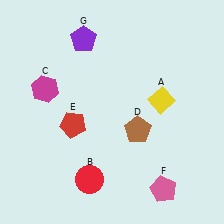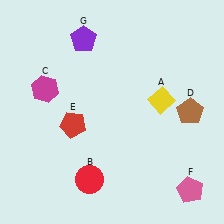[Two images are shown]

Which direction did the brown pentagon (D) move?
The brown pentagon (D) moved right.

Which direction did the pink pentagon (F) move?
The pink pentagon (F) moved right.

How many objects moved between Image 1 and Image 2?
2 objects moved between the two images.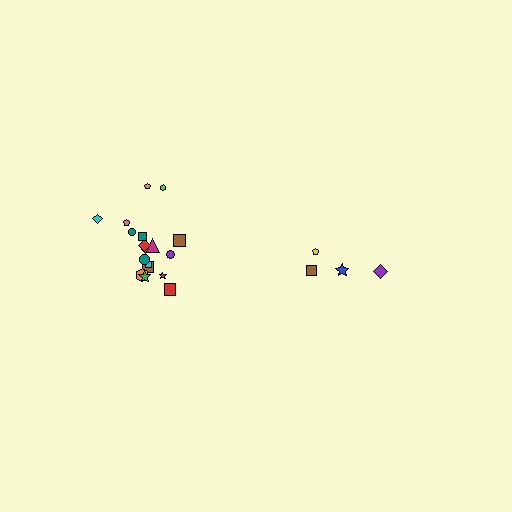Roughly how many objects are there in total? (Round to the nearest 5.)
Roughly 20 objects in total.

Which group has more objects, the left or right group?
The left group.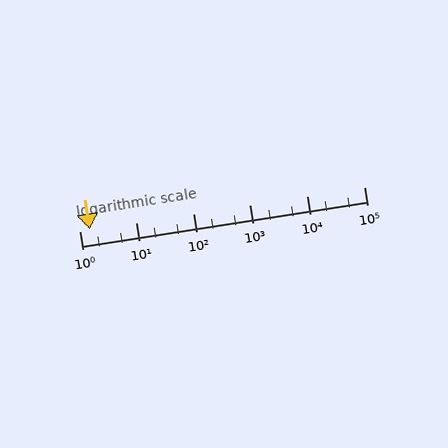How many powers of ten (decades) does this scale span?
The scale spans 5 decades, from 1 to 100000.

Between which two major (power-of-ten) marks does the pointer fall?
The pointer is between 1 and 10.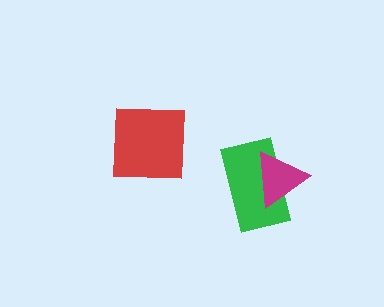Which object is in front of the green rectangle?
The magenta triangle is in front of the green rectangle.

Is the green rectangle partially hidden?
Yes, it is partially covered by another shape.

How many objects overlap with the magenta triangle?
1 object overlaps with the magenta triangle.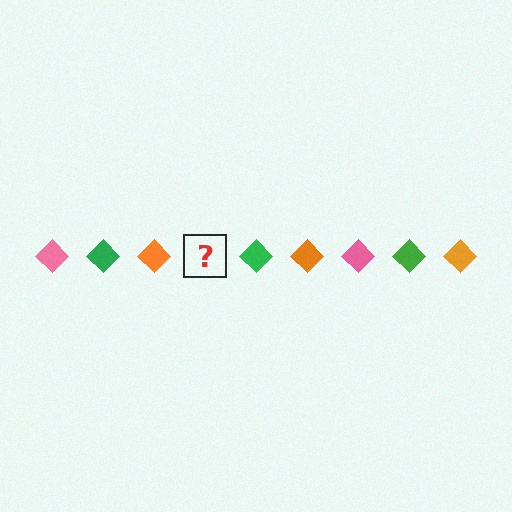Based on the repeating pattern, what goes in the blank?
The blank should be a pink diamond.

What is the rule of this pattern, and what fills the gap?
The rule is that the pattern cycles through pink, green, orange diamonds. The gap should be filled with a pink diamond.